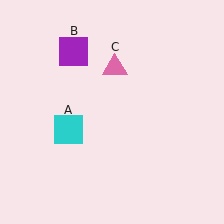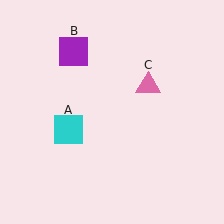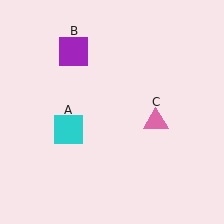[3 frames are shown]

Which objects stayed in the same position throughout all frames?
Cyan square (object A) and purple square (object B) remained stationary.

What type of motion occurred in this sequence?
The pink triangle (object C) rotated clockwise around the center of the scene.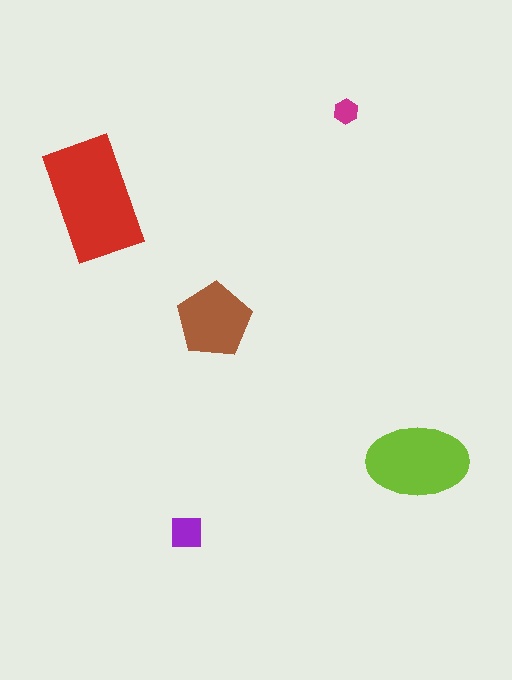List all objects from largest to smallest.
The red rectangle, the lime ellipse, the brown pentagon, the purple square, the magenta hexagon.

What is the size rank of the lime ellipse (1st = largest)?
2nd.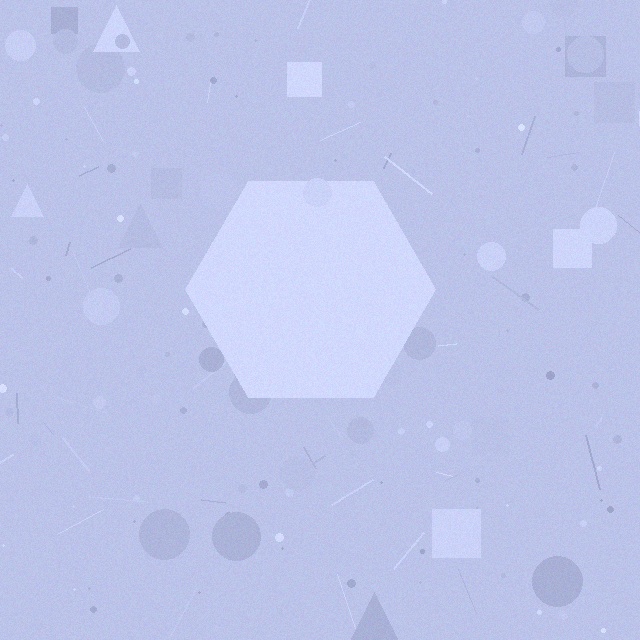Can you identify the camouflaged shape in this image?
The camouflaged shape is a hexagon.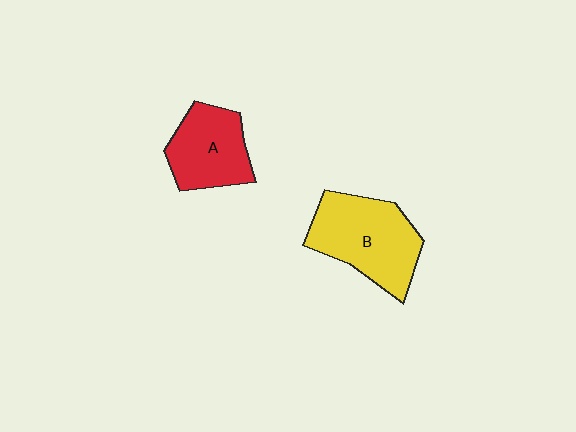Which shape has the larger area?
Shape B (yellow).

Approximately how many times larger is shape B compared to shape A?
Approximately 1.3 times.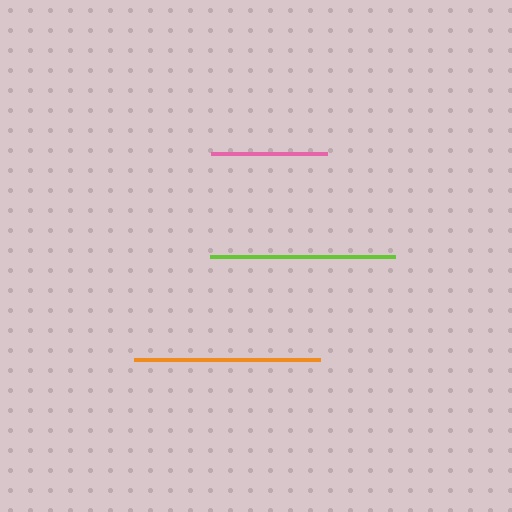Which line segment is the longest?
The orange line is the longest at approximately 186 pixels.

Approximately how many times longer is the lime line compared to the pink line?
The lime line is approximately 1.6 times the length of the pink line.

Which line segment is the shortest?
The pink line is the shortest at approximately 116 pixels.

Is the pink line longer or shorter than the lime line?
The lime line is longer than the pink line.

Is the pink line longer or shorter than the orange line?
The orange line is longer than the pink line.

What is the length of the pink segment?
The pink segment is approximately 116 pixels long.